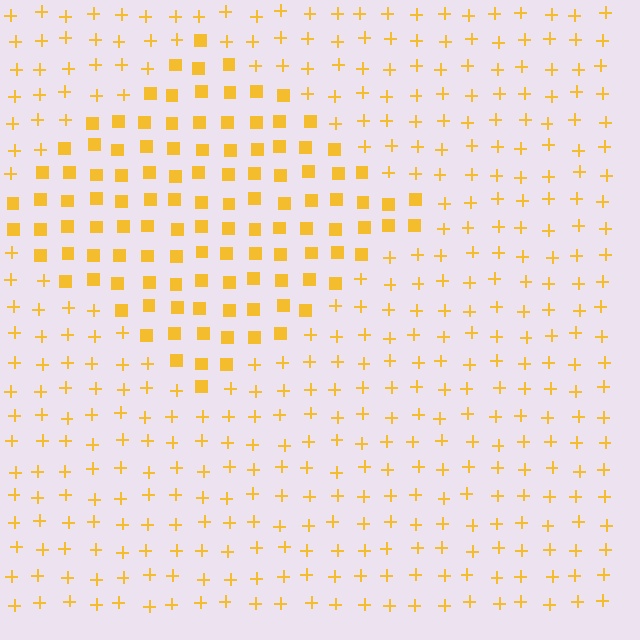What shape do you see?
I see a diamond.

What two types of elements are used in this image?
The image uses squares inside the diamond region and plus signs outside it.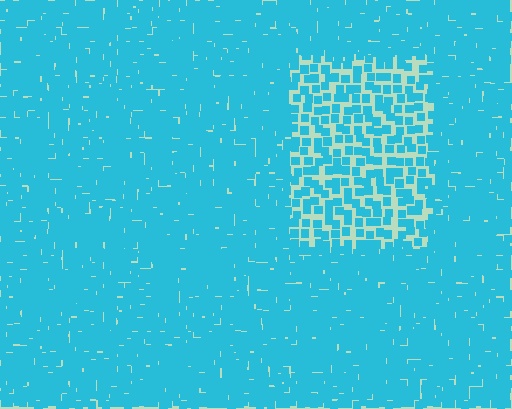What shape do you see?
I see a rectangle.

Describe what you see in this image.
The image contains small cyan elements arranged at two different densities. A rectangle-shaped region is visible where the elements are less densely packed than the surrounding area.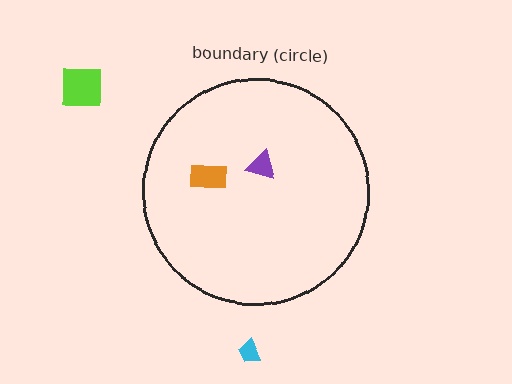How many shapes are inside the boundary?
2 inside, 2 outside.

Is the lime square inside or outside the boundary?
Outside.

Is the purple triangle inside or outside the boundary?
Inside.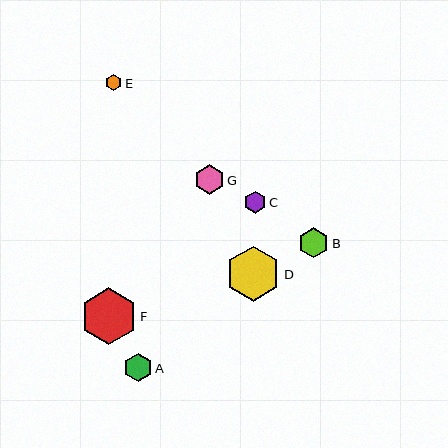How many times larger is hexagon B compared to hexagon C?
Hexagon B is approximately 1.4 times the size of hexagon C.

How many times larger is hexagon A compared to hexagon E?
Hexagon A is approximately 1.8 times the size of hexagon E.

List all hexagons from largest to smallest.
From largest to smallest: F, D, B, G, A, C, E.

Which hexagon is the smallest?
Hexagon E is the smallest with a size of approximately 16 pixels.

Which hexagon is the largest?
Hexagon F is the largest with a size of approximately 57 pixels.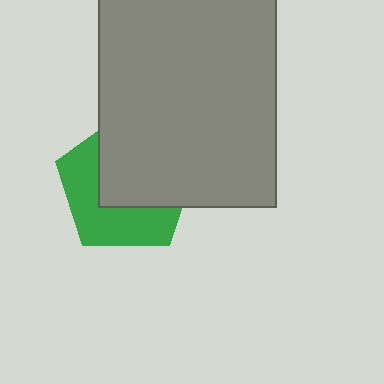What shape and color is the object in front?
The object in front is a gray rectangle.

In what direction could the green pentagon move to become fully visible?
The green pentagon could move toward the lower-left. That would shift it out from behind the gray rectangle entirely.